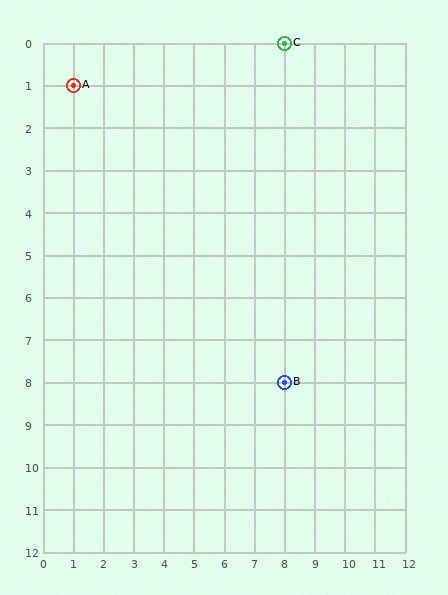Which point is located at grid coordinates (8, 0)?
Point C is at (8, 0).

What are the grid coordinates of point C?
Point C is at grid coordinates (8, 0).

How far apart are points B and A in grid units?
Points B and A are 7 columns and 7 rows apart (about 9.9 grid units diagonally).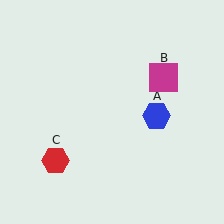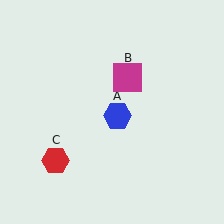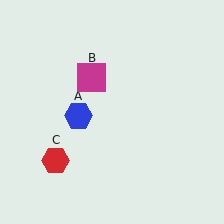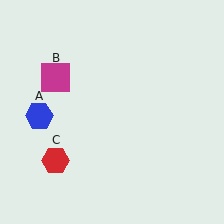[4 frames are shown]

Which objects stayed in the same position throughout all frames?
Red hexagon (object C) remained stationary.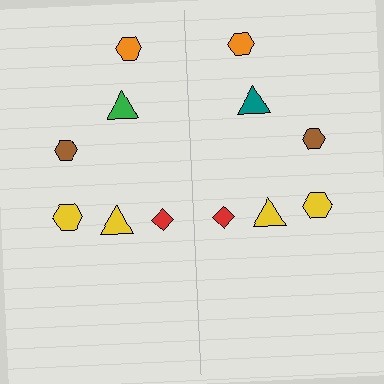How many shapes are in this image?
There are 12 shapes in this image.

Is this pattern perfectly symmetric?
No, the pattern is not perfectly symmetric. The teal triangle on the right side breaks the symmetry — its mirror counterpart is green.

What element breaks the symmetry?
The teal triangle on the right side breaks the symmetry — its mirror counterpart is green.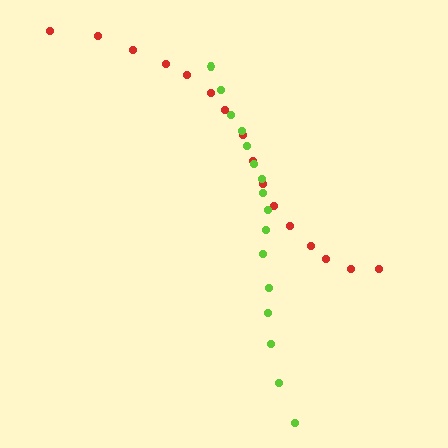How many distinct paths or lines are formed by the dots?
There are 2 distinct paths.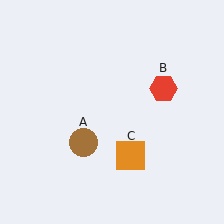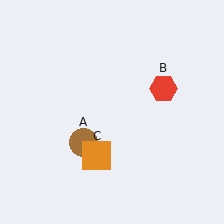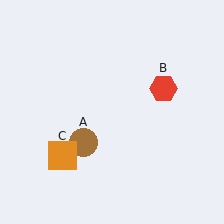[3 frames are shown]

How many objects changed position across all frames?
1 object changed position: orange square (object C).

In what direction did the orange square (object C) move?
The orange square (object C) moved left.